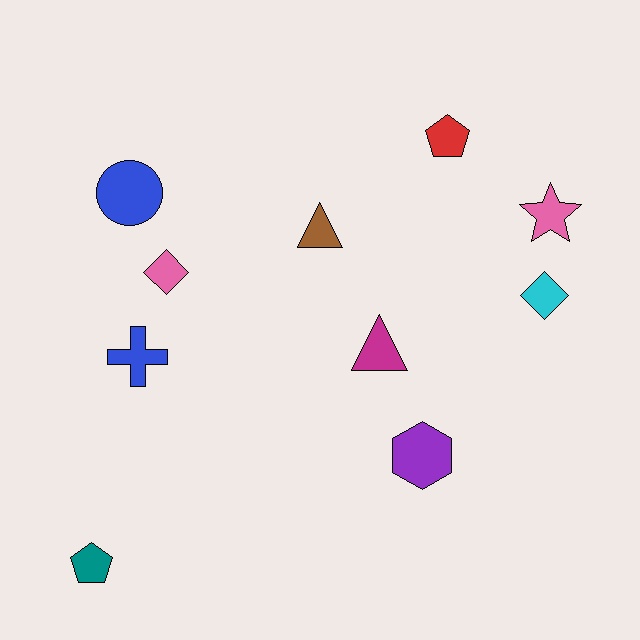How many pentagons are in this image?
There are 2 pentagons.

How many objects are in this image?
There are 10 objects.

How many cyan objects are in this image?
There is 1 cyan object.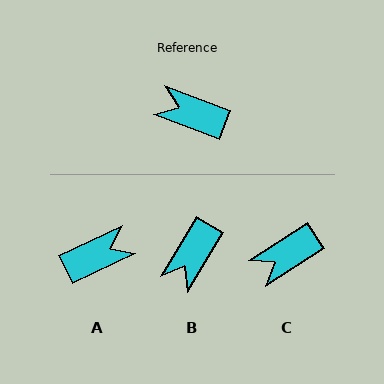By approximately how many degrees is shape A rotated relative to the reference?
Approximately 133 degrees clockwise.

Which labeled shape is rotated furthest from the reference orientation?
A, about 133 degrees away.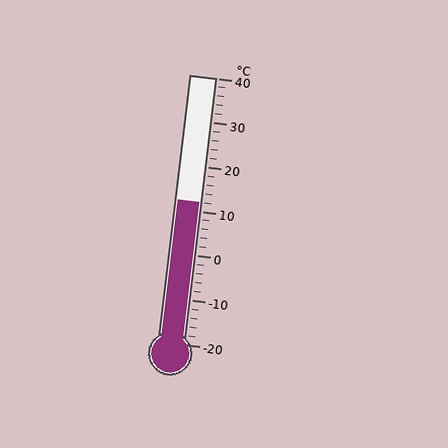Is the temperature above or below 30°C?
The temperature is below 30°C.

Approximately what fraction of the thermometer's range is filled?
The thermometer is filled to approximately 55% of its range.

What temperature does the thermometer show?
The thermometer shows approximately 12°C.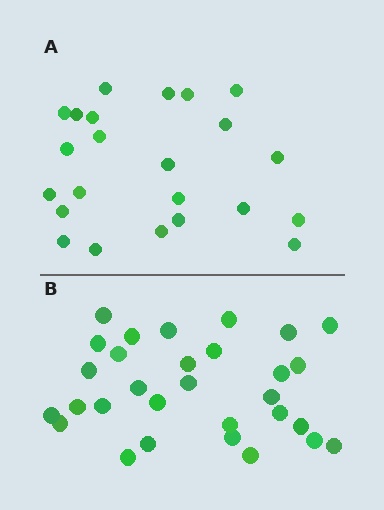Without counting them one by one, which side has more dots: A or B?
Region B (the bottom region) has more dots.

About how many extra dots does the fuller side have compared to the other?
Region B has roughly 8 or so more dots than region A.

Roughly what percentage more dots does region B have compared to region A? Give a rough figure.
About 30% more.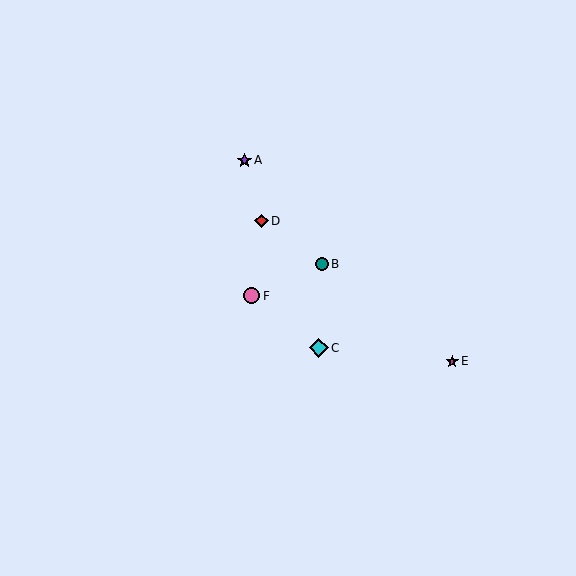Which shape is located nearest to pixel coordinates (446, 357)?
The magenta star (labeled E) at (452, 361) is nearest to that location.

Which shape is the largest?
The cyan diamond (labeled C) is the largest.